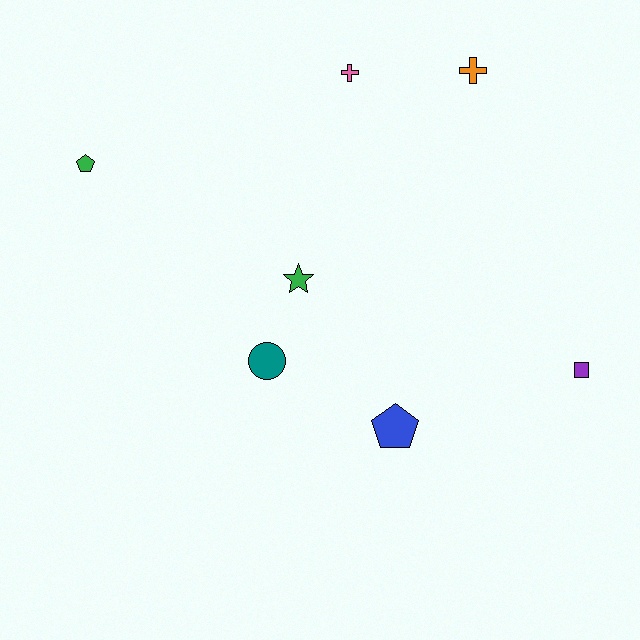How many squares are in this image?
There is 1 square.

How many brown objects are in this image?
There are no brown objects.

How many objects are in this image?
There are 7 objects.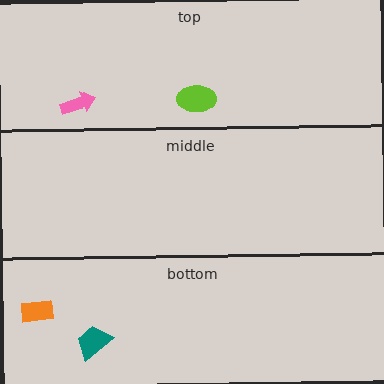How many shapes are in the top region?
2.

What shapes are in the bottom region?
The teal trapezoid, the orange rectangle.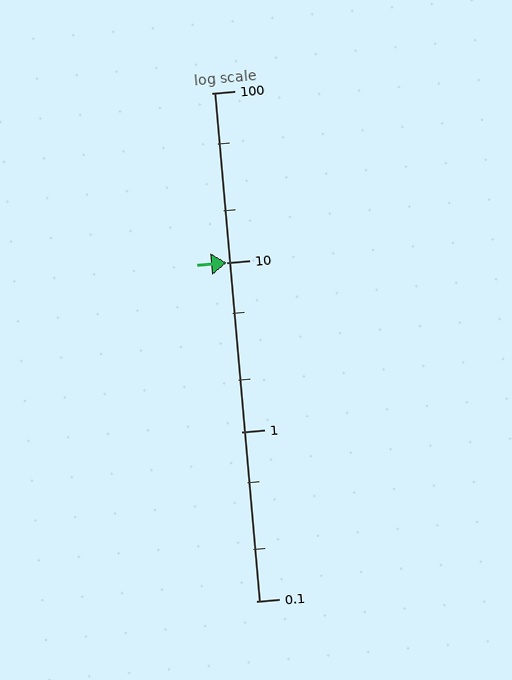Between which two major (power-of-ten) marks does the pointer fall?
The pointer is between 10 and 100.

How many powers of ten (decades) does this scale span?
The scale spans 3 decades, from 0.1 to 100.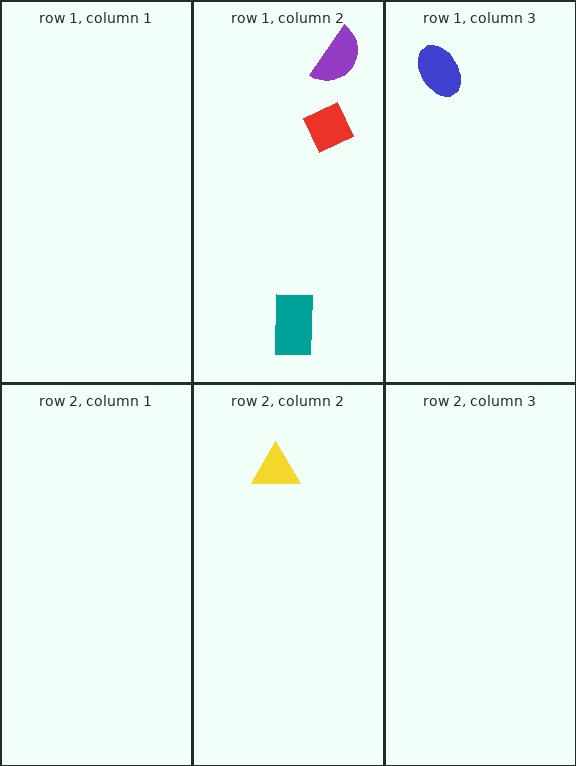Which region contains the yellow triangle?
The row 2, column 2 region.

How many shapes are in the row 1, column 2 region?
3.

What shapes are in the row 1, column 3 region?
The blue ellipse.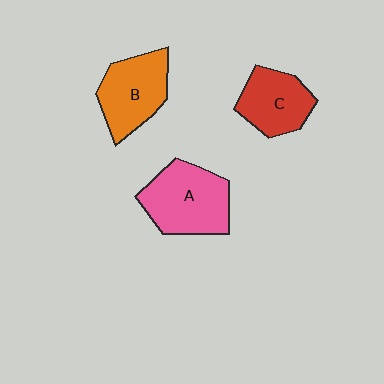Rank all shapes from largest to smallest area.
From largest to smallest: A (pink), B (orange), C (red).